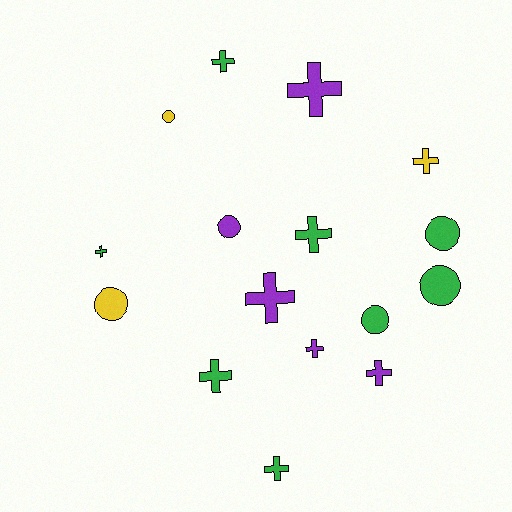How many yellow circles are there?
There are 2 yellow circles.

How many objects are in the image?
There are 16 objects.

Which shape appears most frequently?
Cross, with 10 objects.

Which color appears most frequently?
Green, with 8 objects.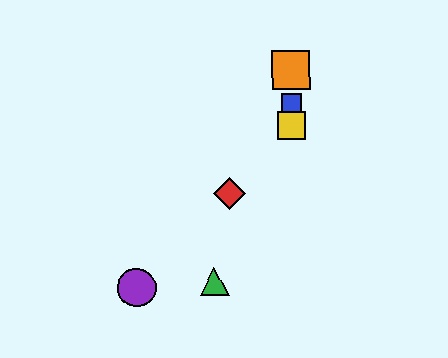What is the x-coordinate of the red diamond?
The red diamond is at x≈230.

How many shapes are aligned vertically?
3 shapes (the blue square, the yellow square, the orange square) are aligned vertically.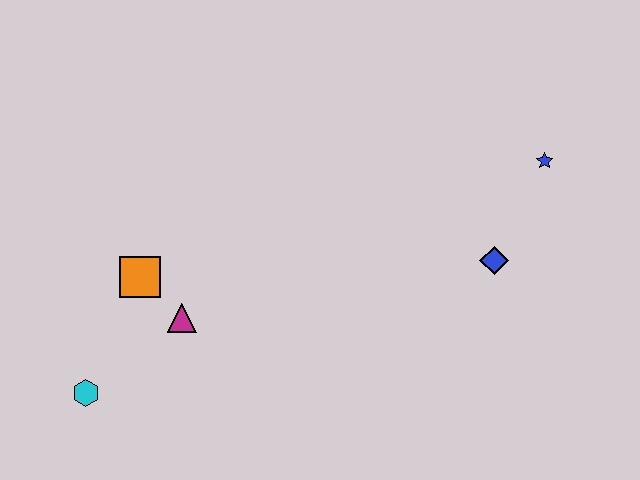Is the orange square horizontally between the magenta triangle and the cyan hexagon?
Yes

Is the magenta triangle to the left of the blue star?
Yes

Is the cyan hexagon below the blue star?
Yes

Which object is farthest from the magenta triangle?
The blue star is farthest from the magenta triangle.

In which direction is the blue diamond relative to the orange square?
The blue diamond is to the right of the orange square.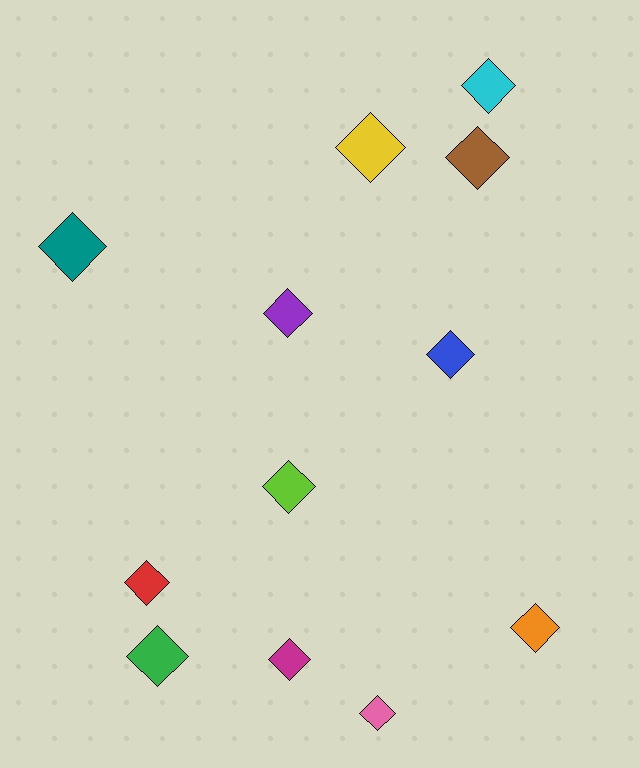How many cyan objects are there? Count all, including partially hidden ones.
There is 1 cyan object.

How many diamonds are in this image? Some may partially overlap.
There are 12 diamonds.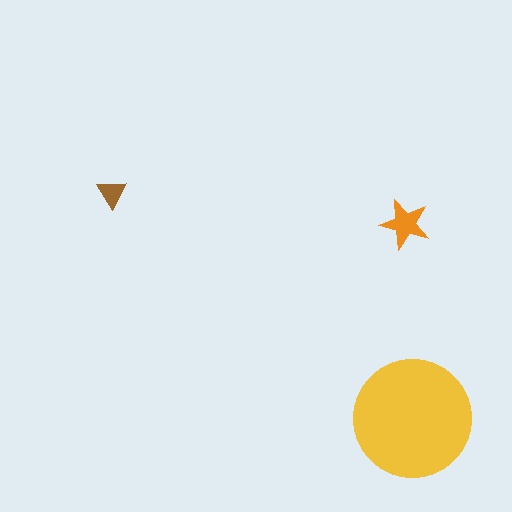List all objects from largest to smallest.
The yellow circle, the orange star, the brown triangle.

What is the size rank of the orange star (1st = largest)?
2nd.